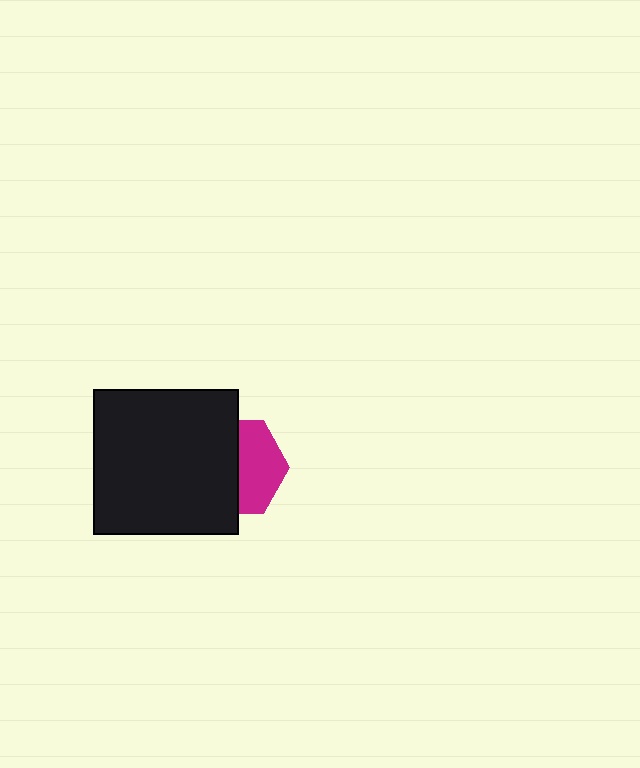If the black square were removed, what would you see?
You would see the complete magenta hexagon.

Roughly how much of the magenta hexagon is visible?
About half of it is visible (roughly 47%).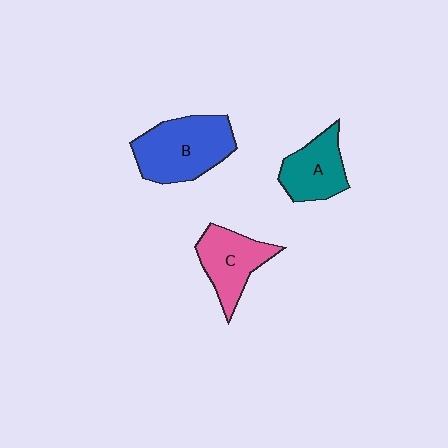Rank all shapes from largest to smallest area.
From largest to smallest: B (blue), C (pink), A (teal).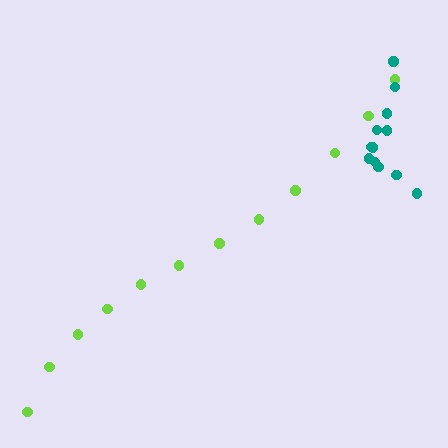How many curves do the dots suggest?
There are 2 distinct paths.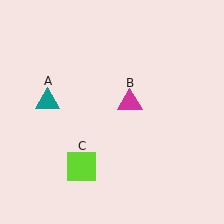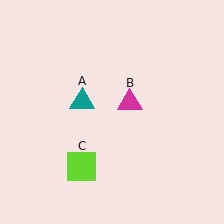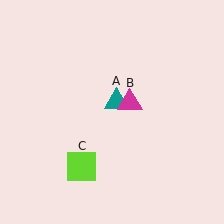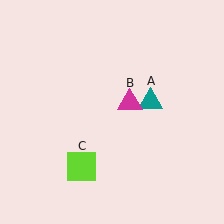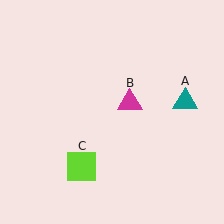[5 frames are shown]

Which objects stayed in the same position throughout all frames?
Magenta triangle (object B) and lime square (object C) remained stationary.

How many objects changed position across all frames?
1 object changed position: teal triangle (object A).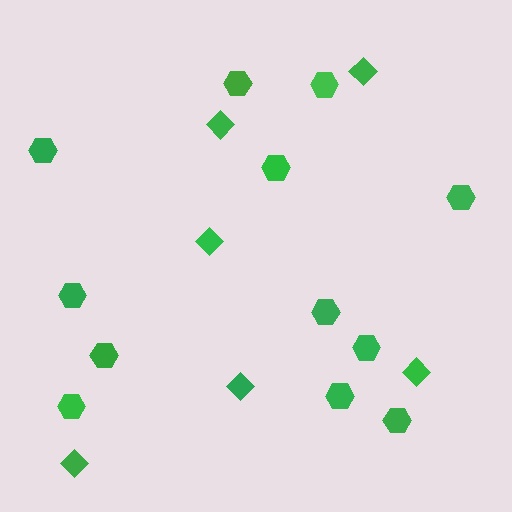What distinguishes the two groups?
There are 2 groups: one group of hexagons (12) and one group of diamonds (6).